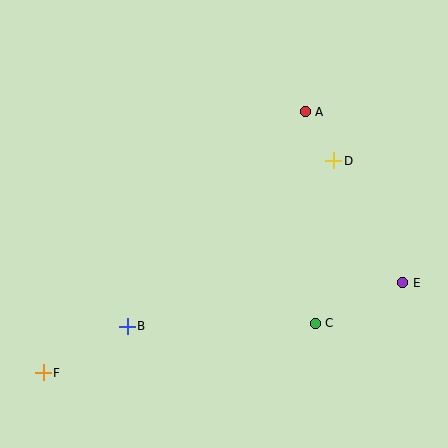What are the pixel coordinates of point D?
Point D is at (334, 161).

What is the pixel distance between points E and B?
The distance between E and B is 279 pixels.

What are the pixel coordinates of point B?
Point B is at (127, 326).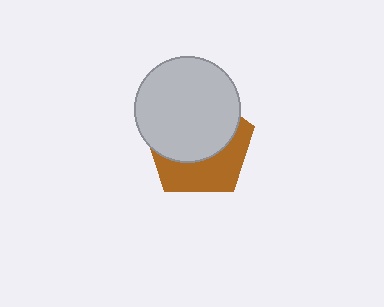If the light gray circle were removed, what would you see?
You would see the complete brown pentagon.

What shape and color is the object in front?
The object in front is a light gray circle.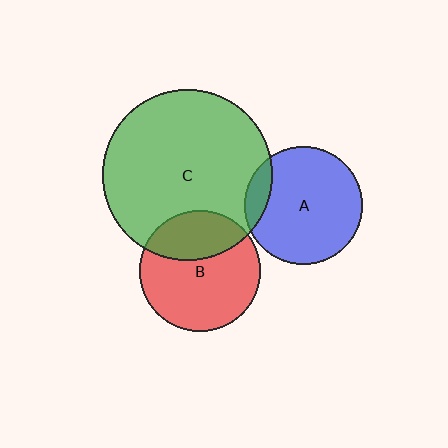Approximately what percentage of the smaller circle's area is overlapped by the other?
Approximately 10%.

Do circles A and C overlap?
Yes.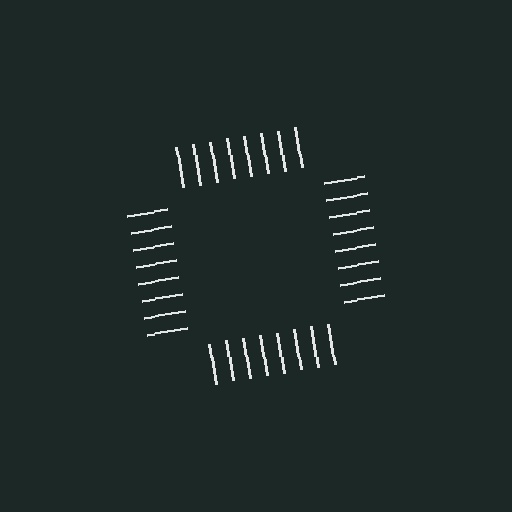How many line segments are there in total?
32 — 8 along each of the 4 edges.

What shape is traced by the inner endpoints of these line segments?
An illusory square — the line segments terminate on its edges but no continuous stroke is drawn.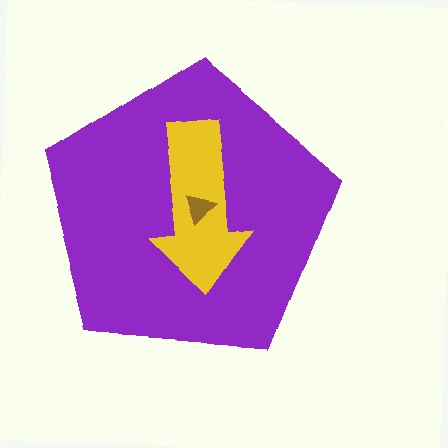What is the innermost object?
The brown triangle.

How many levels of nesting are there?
3.